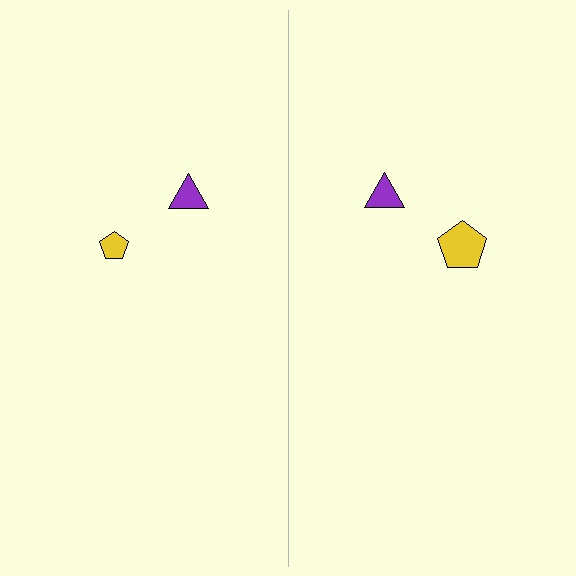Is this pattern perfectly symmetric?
No, the pattern is not perfectly symmetric. The yellow pentagon on the right side has a different size than its mirror counterpart.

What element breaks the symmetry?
The yellow pentagon on the right side has a different size than its mirror counterpart.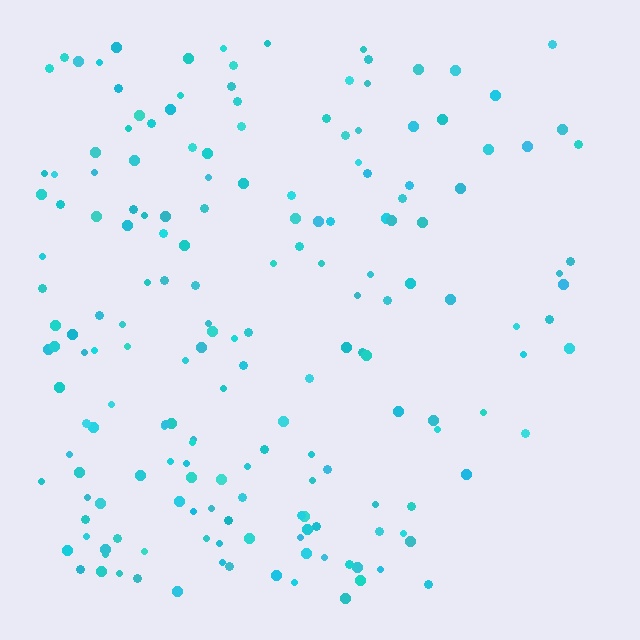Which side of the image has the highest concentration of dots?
The left.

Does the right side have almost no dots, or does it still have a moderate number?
Still a moderate number, just noticeably fewer than the left.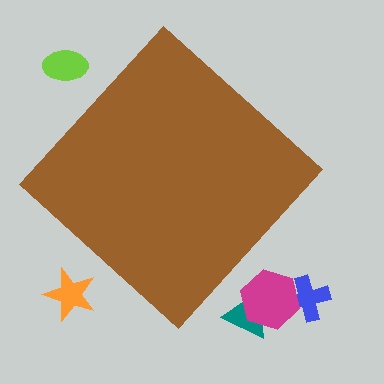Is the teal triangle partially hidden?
No, the teal triangle is fully visible.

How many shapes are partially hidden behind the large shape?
0 shapes are partially hidden.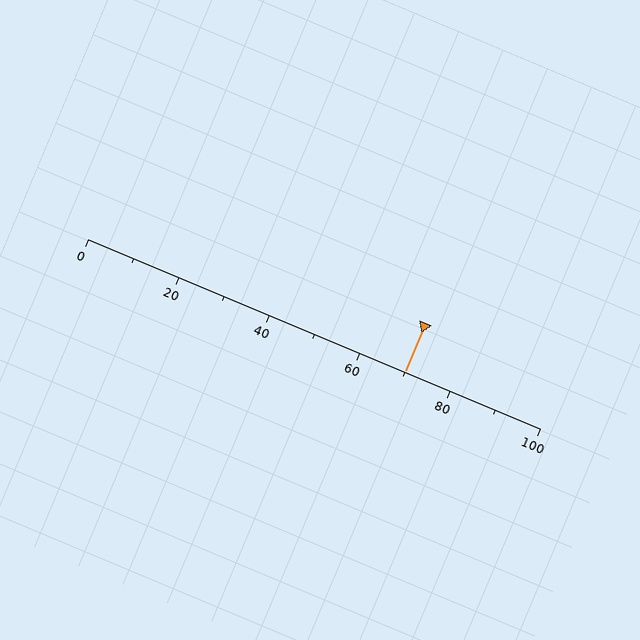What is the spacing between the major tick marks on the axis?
The major ticks are spaced 20 apart.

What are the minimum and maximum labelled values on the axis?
The axis runs from 0 to 100.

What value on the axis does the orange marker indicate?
The marker indicates approximately 70.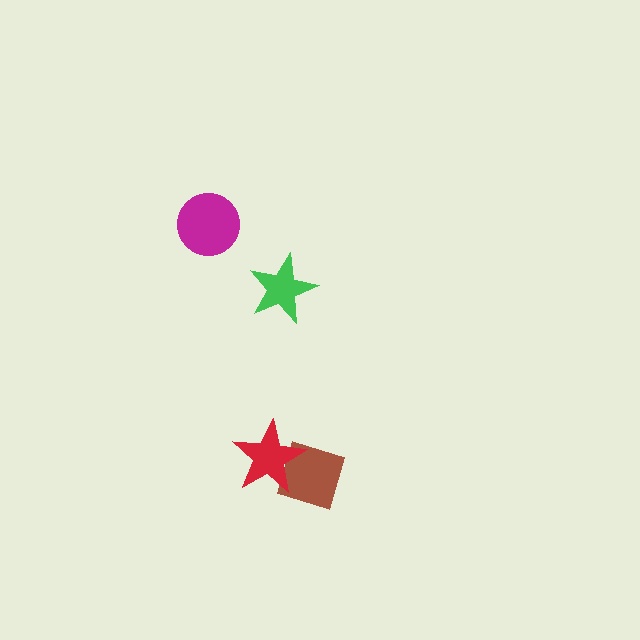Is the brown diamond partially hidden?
Yes, it is partially covered by another shape.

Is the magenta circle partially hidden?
No, no other shape covers it.